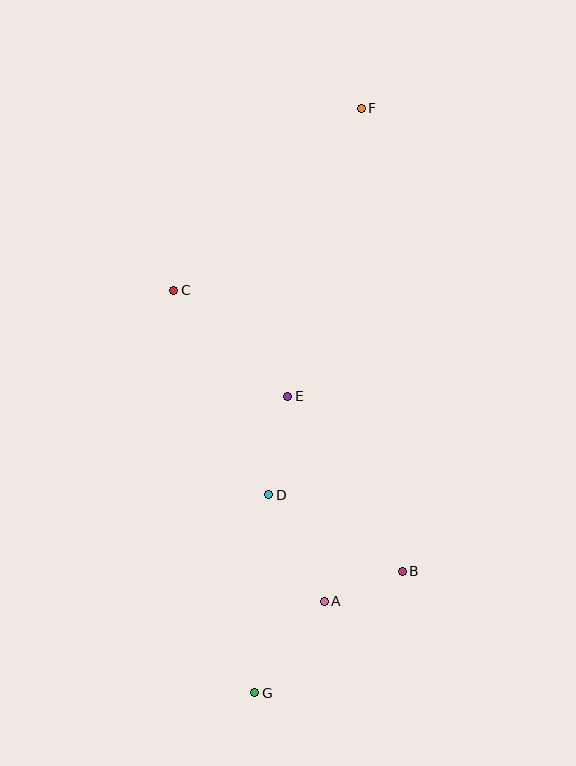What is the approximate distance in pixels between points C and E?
The distance between C and E is approximately 156 pixels.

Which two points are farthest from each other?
Points F and G are farthest from each other.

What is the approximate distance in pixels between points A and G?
The distance between A and G is approximately 115 pixels.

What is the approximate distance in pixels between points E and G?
The distance between E and G is approximately 299 pixels.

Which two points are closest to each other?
Points A and B are closest to each other.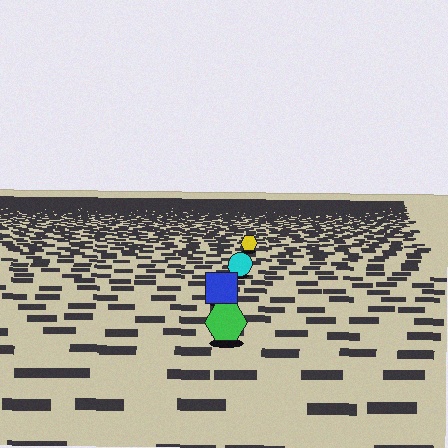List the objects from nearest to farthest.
From nearest to farthest: the green hexagon, the blue square, the cyan circle, the yellow hexagon.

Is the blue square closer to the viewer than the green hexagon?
No. The green hexagon is closer — you can tell from the texture gradient: the ground texture is coarser near it.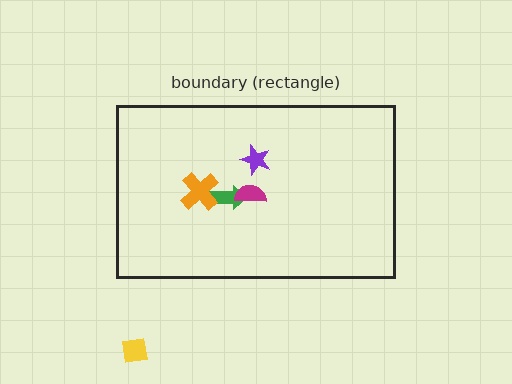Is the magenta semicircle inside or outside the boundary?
Inside.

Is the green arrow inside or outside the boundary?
Inside.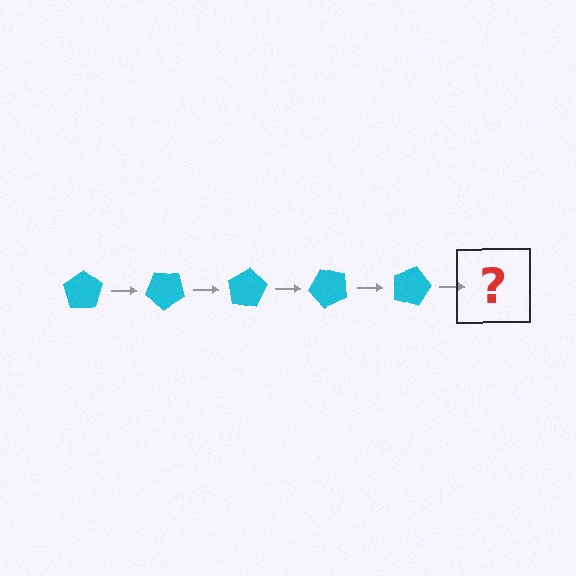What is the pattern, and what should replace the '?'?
The pattern is that the pentagon rotates 40 degrees each step. The '?' should be a cyan pentagon rotated 200 degrees.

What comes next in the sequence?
The next element should be a cyan pentagon rotated 200 degrees.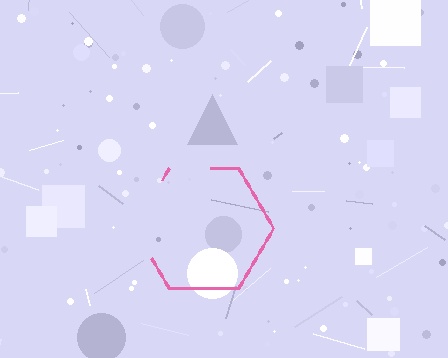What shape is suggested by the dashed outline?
The dashed outline suggests a hexagon.